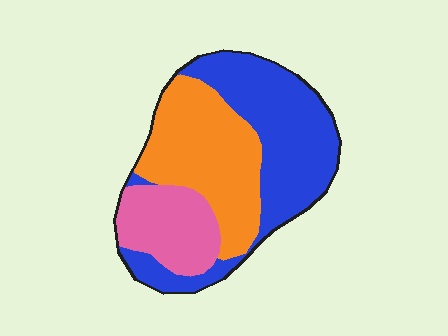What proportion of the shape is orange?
Orange takes up about three eighths (3/8) of the shape.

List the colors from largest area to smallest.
From largest to smallest: blue, orange, pink.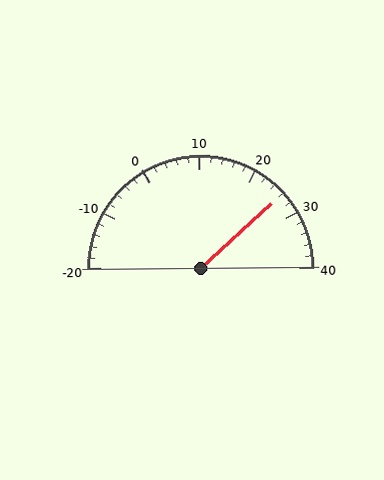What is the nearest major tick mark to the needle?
The nearest major tick mark is 30.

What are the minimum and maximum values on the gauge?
The gauge ranges from -20 to 40.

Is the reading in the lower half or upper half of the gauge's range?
The reading is in the upper half of the range (-20 to 40).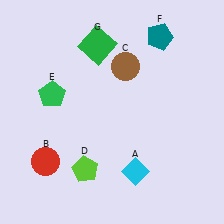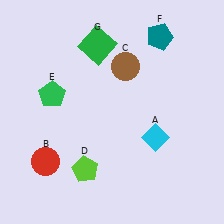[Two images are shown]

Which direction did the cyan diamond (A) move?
The cyan diamond (A) moved up.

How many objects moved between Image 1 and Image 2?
1 object moved between the two images.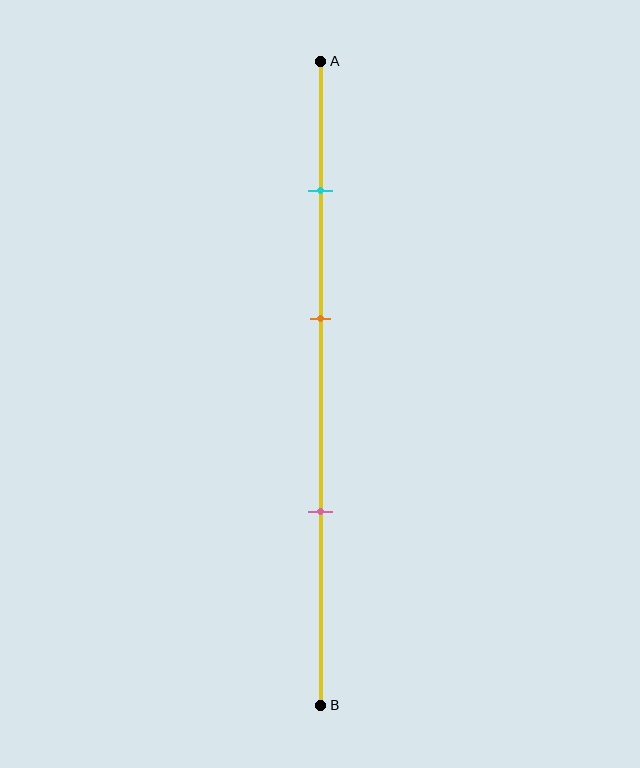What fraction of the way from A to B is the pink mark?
The pink mark is approximately 70% (0.7) of the way from A to B.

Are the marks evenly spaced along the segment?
Yes, the marks are approximately evenly spaced.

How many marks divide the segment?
There are 3 marks dividing the segment.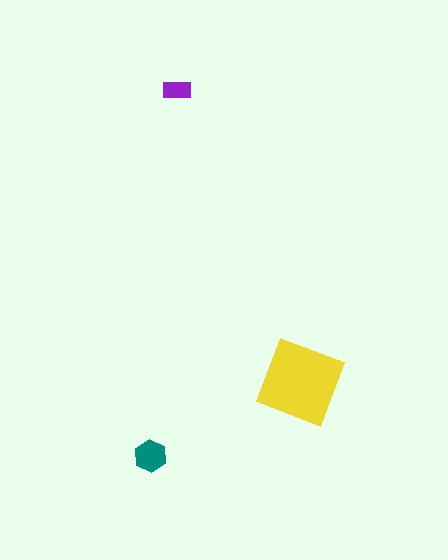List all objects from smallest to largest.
The purple rectangle, the teal hexagon, the yellow square.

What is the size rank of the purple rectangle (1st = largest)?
3rd.